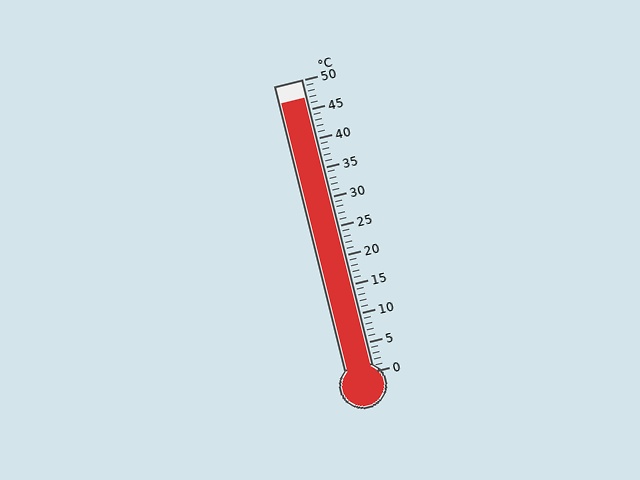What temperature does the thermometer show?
The thermometer shows approximately 47°C.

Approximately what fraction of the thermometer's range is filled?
The thermometer is filled to approximately 95% of its range.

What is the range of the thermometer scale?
The thermometer scale ranges from 0°C to 50°C.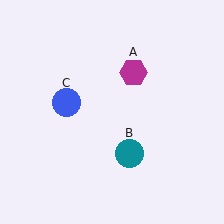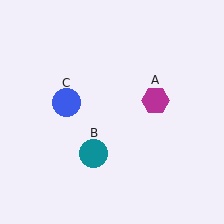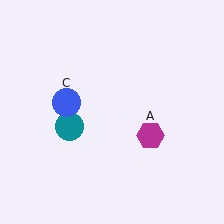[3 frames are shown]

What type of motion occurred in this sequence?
The magenta hexagon (object A), teal circle (object B) rotated clockwise around the center of the scene.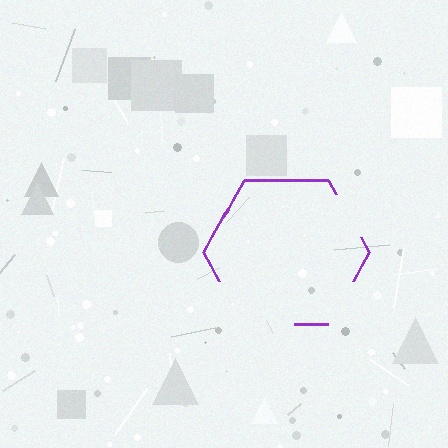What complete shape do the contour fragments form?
The contour fragments form a hexagon.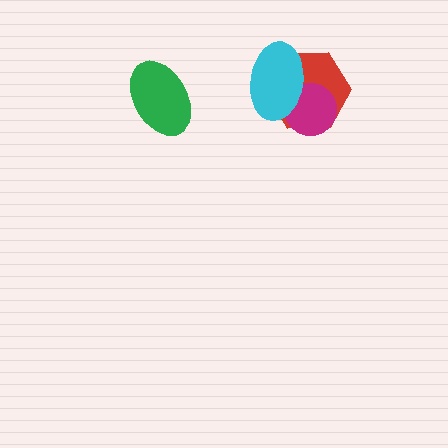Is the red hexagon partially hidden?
Yes, it is partially covered by another shape.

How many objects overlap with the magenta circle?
2 objects overlap with the magenta circle.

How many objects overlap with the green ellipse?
0 objects overlap with the green ellipse.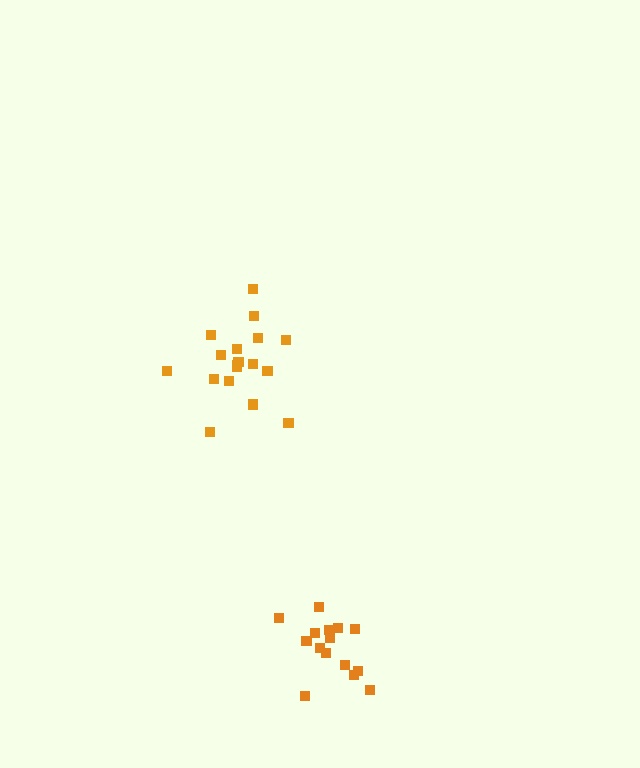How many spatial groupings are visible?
There are 2 spatial groupings.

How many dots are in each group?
Group 1: 18 dots, Group 2: 15 dots (33 total).